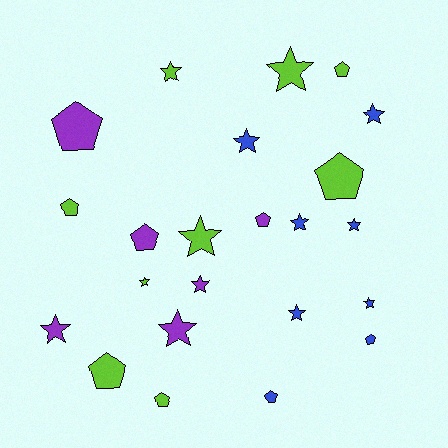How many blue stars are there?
There are 6 blue stars.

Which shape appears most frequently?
Star, with 13 objects.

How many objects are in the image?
There are 23 objects.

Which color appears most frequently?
Lime, with 9 objects.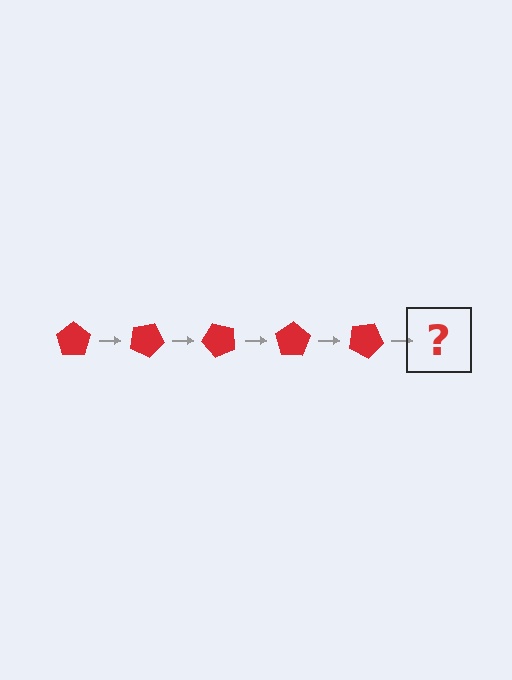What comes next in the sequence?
The next element should be a red pentagon rotated 125 degrees.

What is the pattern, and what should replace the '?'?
The pattern is that the pentagon rotates 25 degrees each step. The '?' should be a red pentagon rotated 125 degrees.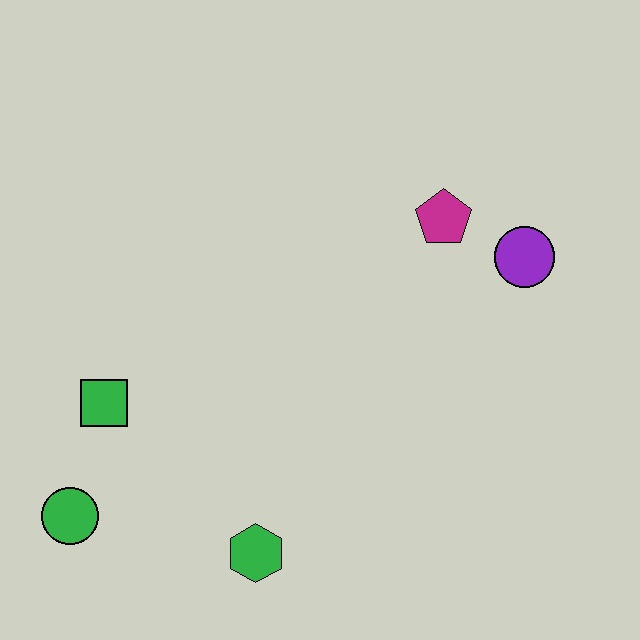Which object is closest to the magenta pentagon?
The purple circle is closest to the magenta pentagon.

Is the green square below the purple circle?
Yes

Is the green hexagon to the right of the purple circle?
No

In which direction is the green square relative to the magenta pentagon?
The green square is to the left of the magenta pentagon.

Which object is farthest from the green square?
The purple circle is farthest from the green square.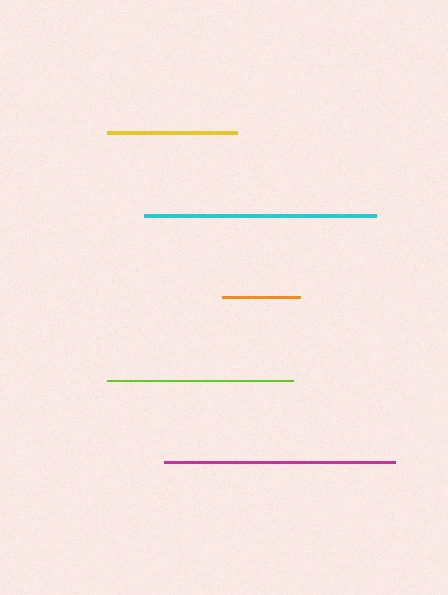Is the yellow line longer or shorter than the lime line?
The lime line is longer than the yellow line.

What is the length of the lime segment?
The lime segment is approximately 186 pixels long.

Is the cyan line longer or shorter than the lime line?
The cyan line is longer than the lime line.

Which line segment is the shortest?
The orange line is the shortest at approximately 78 pixels.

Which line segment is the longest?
The cyan line is the longest at approximately 232 pixels.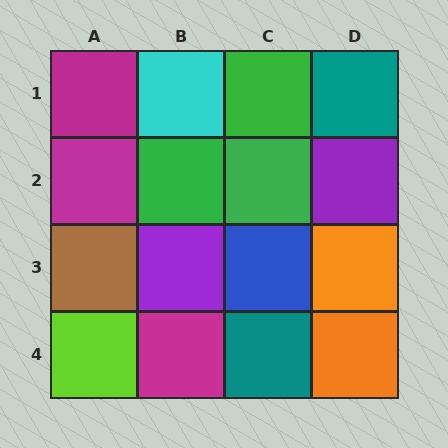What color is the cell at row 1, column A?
Magenta.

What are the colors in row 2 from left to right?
Magenta, green, green, purple.